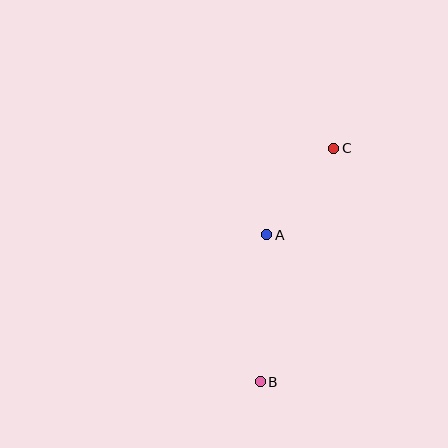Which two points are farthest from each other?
Points B and C are farthest from each other.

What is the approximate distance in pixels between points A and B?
The distance between A and B is approximately 148 pixels.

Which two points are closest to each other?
Points A and C are closest to each other.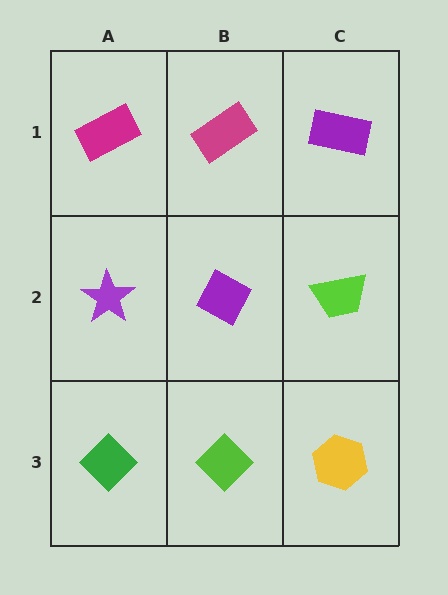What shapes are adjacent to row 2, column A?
A magenta rectangle (row 1, column A), a green diamond (row 3, column A), a purple diamond (row 2, column B).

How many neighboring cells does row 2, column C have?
3.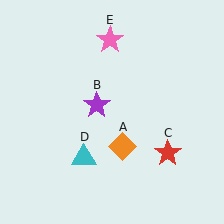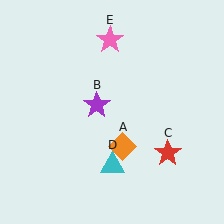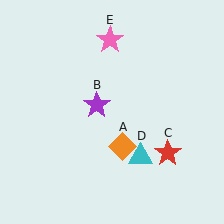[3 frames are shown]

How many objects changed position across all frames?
1 object changed position: cyan triangle (object D).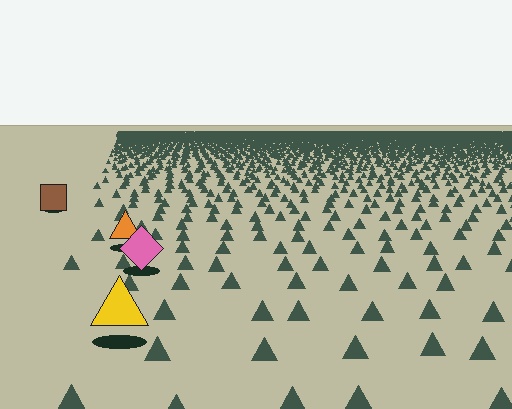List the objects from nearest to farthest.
From nearest to farthest: the yellow triangle, the pink diamond, the orange triangle, the brown square.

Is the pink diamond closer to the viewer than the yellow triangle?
No. The yellow triangle is closer — you can tell from the texture gradient: the ground texture is coarser near it.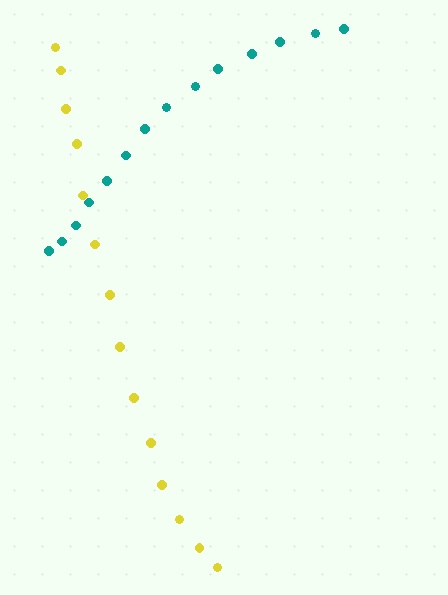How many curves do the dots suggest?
There are 2 distinct paths.